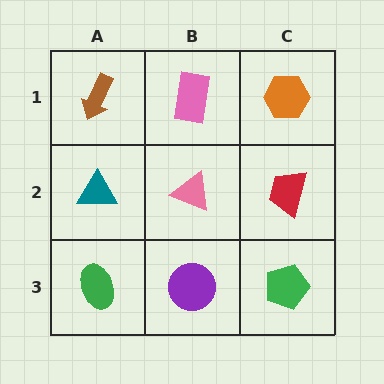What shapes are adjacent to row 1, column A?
A teal triangle (row 2, column A), a pink rectangle (row 1, column B).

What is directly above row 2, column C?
An orange hexagon.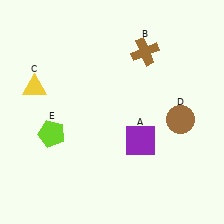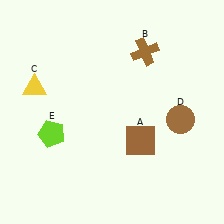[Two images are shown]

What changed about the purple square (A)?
In Image 1, A is purple. In Image 2, it changed to brown.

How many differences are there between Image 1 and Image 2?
There is 1 difference between the two images.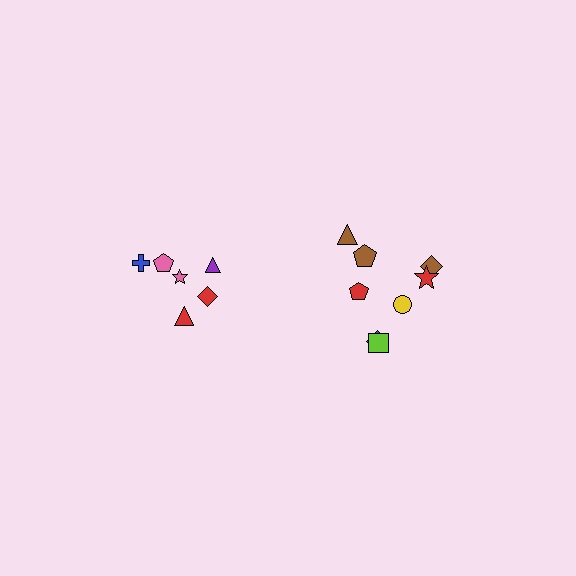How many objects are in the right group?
There are 8 objects.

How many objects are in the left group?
There are 6 objects.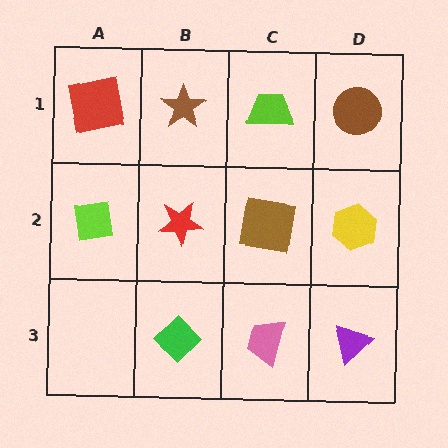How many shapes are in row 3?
3 shapes.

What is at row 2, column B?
A red star.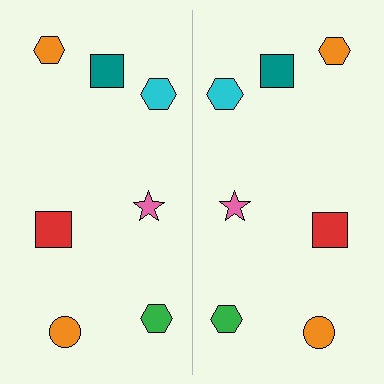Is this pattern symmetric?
Yes, this pattern has bilateral (reflection) symmetry.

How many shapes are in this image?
There are 14 shapes in this image.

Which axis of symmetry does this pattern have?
The pattern has a vertical axis of symmetry running through the center of the image.